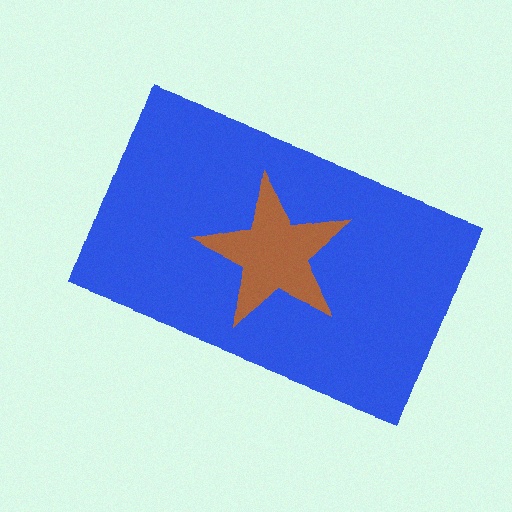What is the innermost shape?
The brown star.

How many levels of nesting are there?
2.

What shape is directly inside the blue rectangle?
The brown star.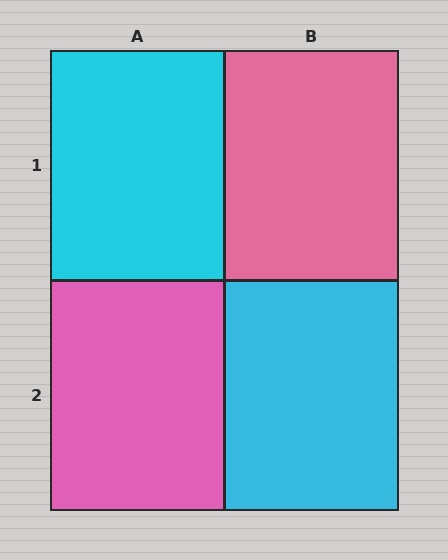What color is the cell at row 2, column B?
Cyan.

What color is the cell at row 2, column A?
Pink.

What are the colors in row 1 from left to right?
Cyan, pink.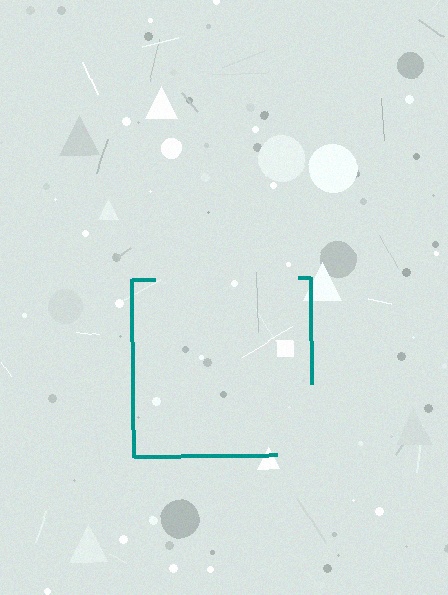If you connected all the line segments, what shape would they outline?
They would outline a square.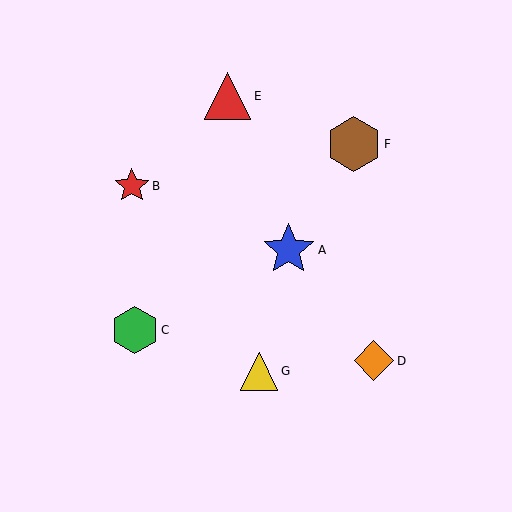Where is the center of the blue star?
The center of the blue star is at (289, 250).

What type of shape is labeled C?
Shape C is a green hexagon.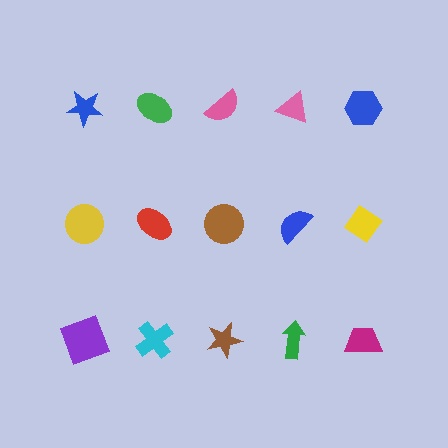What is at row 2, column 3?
A brown circle.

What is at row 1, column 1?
A blue star.